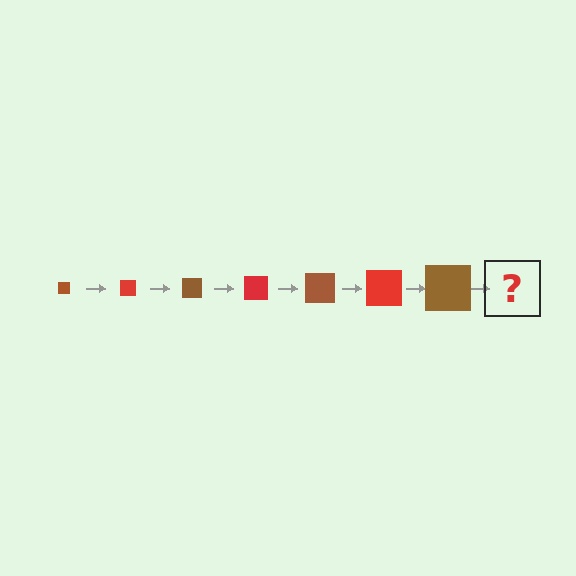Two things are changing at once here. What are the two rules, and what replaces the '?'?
The two rules are that the square grows larger each step and the color cycles through brown and red. The '?' should be a red square, larger than the previous one.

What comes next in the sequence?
The next element should be a red square, larger than the previous one.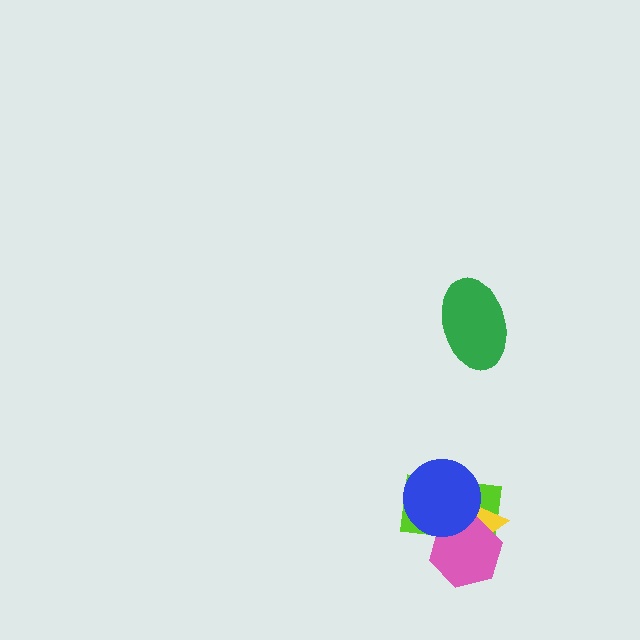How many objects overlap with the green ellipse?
0 objects overlap with the green ellipse.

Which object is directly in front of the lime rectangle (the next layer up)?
The yellow triangle is directly in front of the lime rectangle.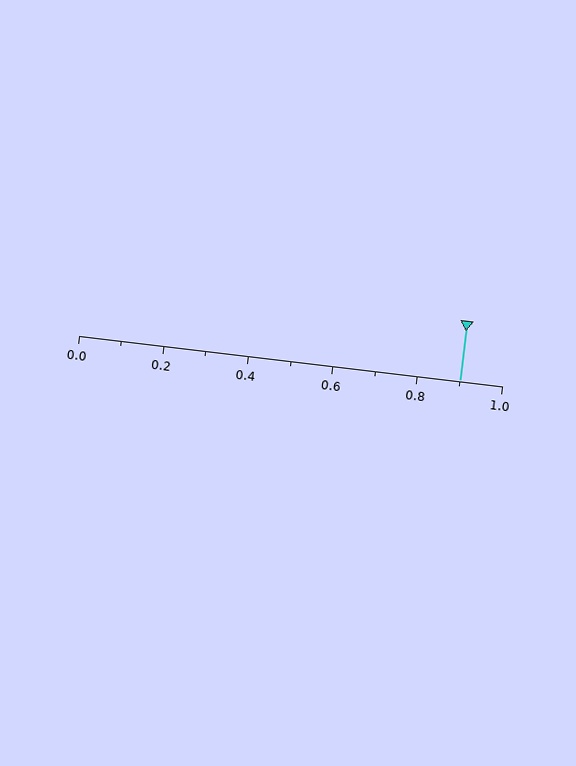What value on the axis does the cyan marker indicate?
The marker indicates approximately 0.9.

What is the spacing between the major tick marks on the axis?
The major ticks are spaced 0.2 apart.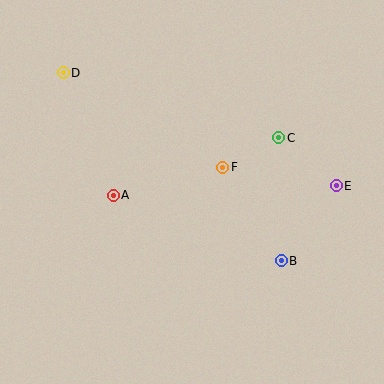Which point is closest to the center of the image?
Point F at (223, 167) is closest to the center.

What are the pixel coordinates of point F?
Point F is at (223, 167).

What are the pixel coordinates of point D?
Point D is at (63, 73).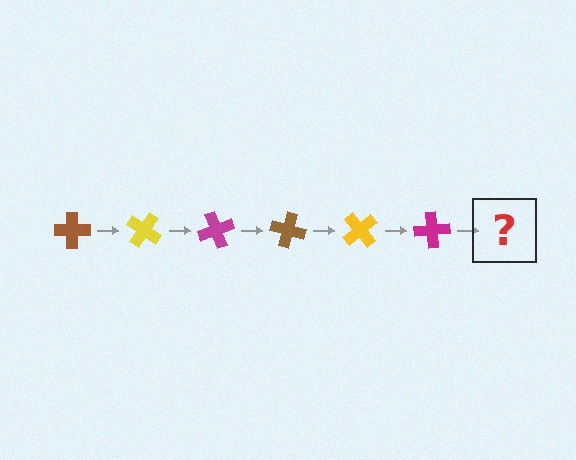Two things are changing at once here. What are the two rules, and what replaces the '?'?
The two rules are that it rotates 35 degrees each step and the color cycles through brown, yellow, and magenta. The '?' should be a brown cross, rotated 210 degrees from the start.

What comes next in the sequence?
The next element should be a brown cross, rotated 210 degrees from the start.